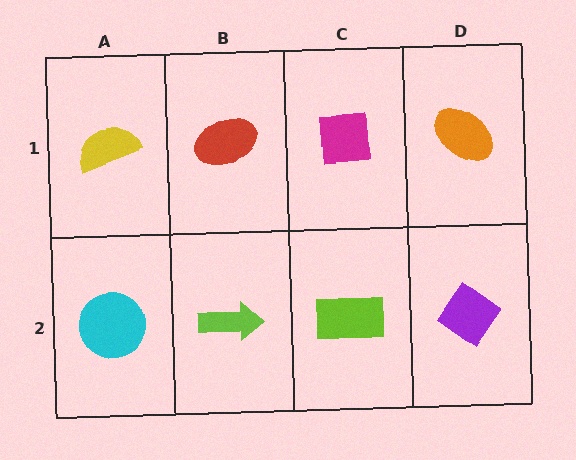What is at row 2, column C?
A lime rectangle.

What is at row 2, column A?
A cyan circle.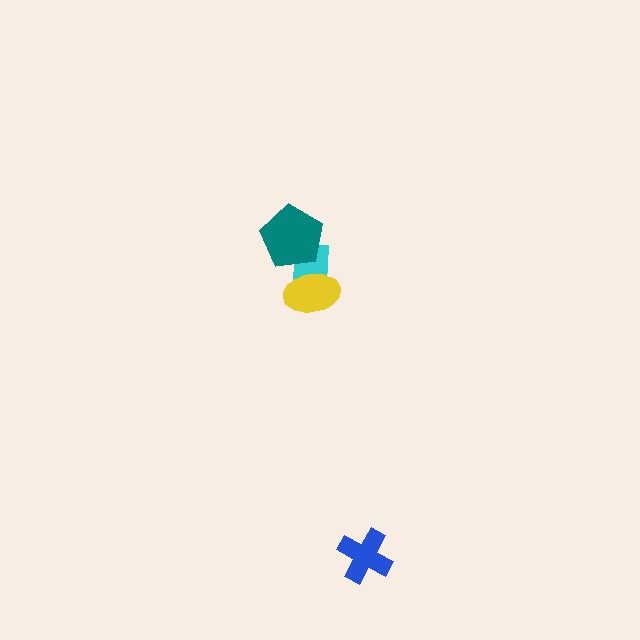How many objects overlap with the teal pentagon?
1 object overlaps with the teal pentagon.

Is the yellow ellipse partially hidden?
No, no other shape covers it.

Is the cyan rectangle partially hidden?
Yes, it is partially covered by another shape.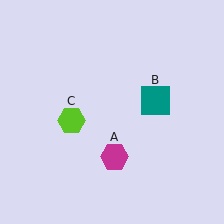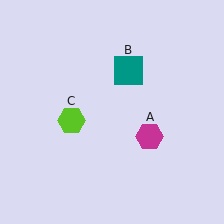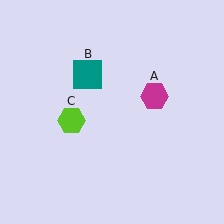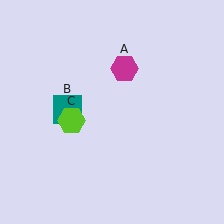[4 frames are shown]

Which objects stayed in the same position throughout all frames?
Lime hexagon (object C) remained stationary.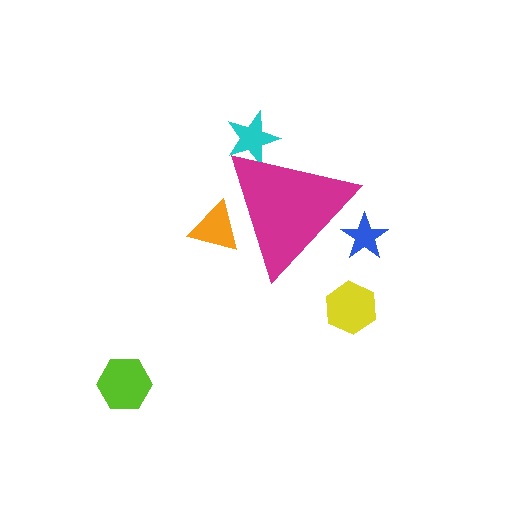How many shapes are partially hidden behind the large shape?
3 shapes are partially hidden.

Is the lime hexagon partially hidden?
No, the lime hexagon is fully visible.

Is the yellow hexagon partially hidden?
No, the yellow hexagon is fully visible.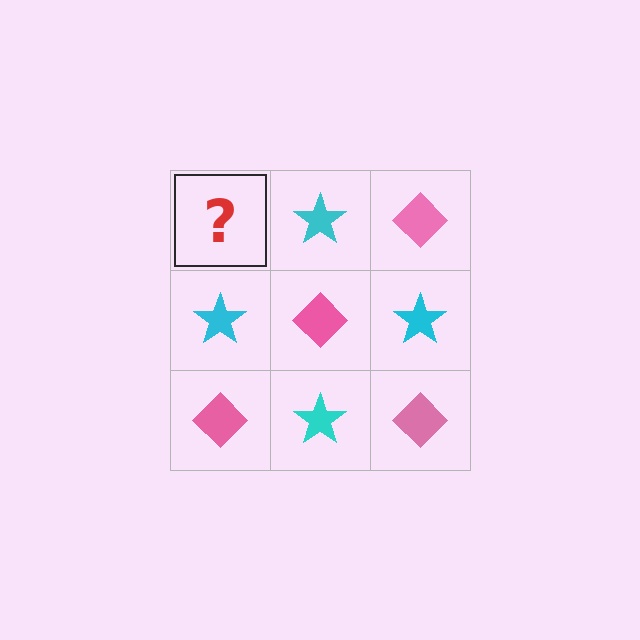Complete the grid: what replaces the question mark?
The question mark should be replaced with a pink diamond.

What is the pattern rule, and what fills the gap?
The rule is that it alternates pink diamond and cyan star in a checkerboard pattern. The gap should be filled with a pink diamond.